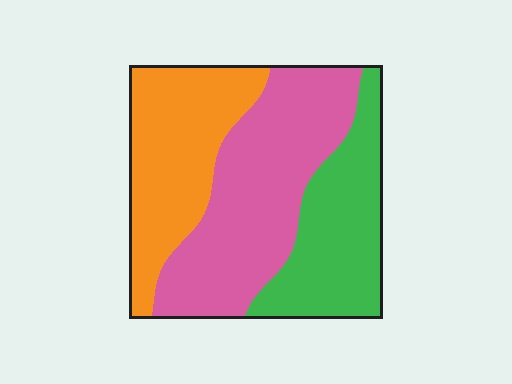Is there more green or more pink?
Pink.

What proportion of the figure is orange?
Orange takes up between a quarter and a half of the figure.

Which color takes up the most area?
Pink, at roughly 40%.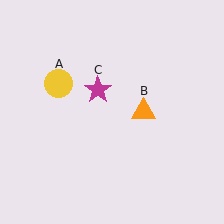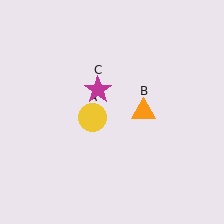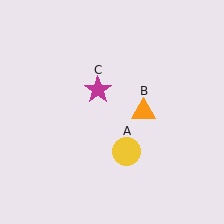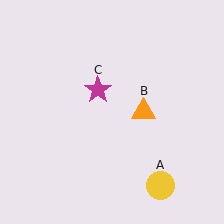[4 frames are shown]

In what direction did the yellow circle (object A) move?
The yellow circle (object A) moved down and to the right.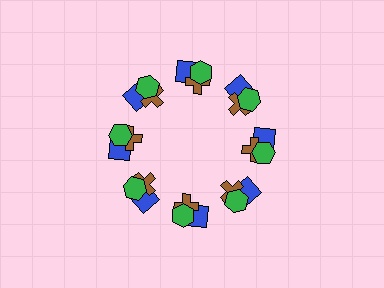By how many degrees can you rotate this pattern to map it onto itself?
The pattern maps onto itself every 45 degrees of rotation.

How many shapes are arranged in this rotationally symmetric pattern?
There are 24 shapes, arranged in 8 groups of 3.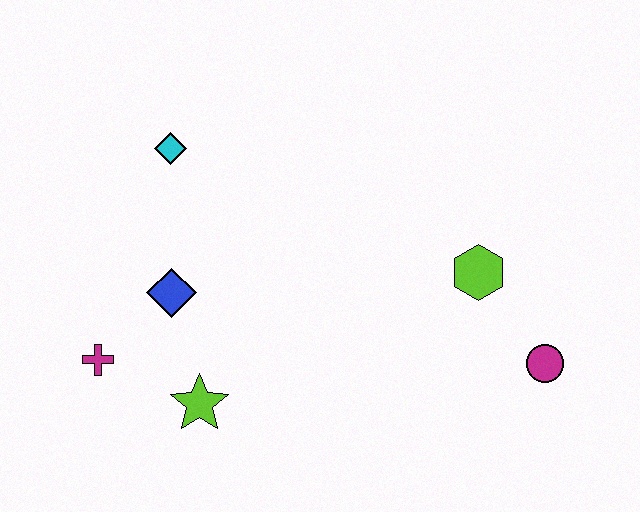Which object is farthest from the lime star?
The magenta circle is farthest from the lime star.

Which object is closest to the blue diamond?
The magenta cross is closest to the blue diamond.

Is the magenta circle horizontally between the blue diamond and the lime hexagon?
No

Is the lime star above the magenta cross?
No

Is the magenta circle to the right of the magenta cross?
Yes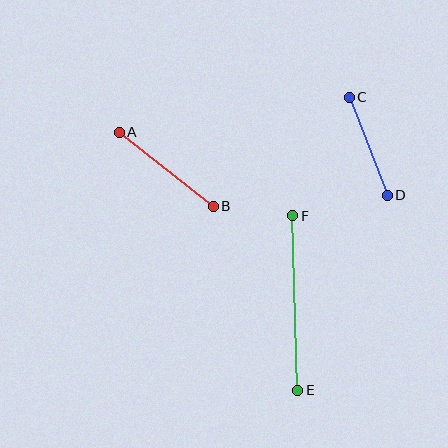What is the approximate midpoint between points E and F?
The midpoint is at approximately (295, 303) pixels.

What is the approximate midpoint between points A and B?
The midpoint is at approximately (166, 169) pixels.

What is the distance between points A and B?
The distance is approximately 119 pixels.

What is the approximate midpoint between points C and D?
The midpoint is at approximately (368, 146) pixels.